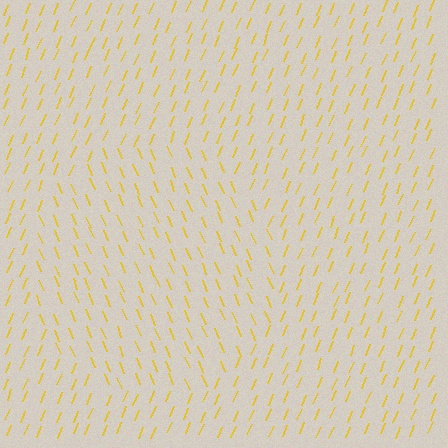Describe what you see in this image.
The image is filled with small yellow line segments. A circle region in the image has lines oriented differently from the surrounding lines, creating a visible texture boundary.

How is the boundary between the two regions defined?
The boundary is defined purely by a change in line orientation (approximately 45 degrees difference). All lines are the same color and thickness.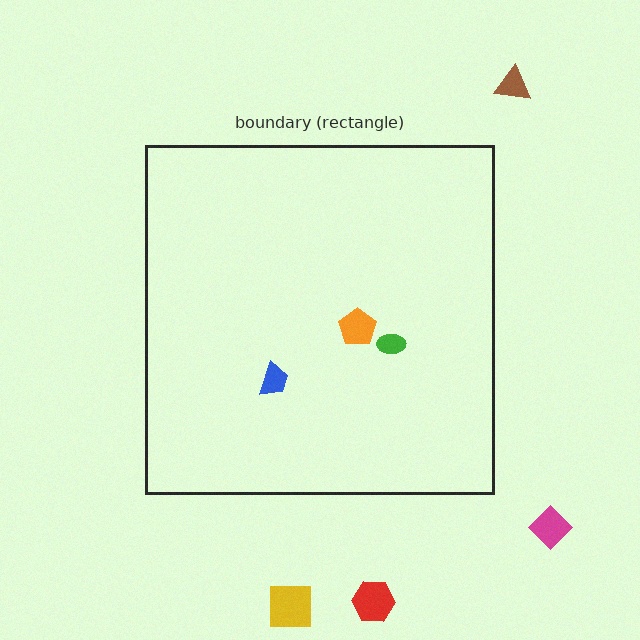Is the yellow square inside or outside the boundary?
Outside.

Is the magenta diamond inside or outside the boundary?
Outside.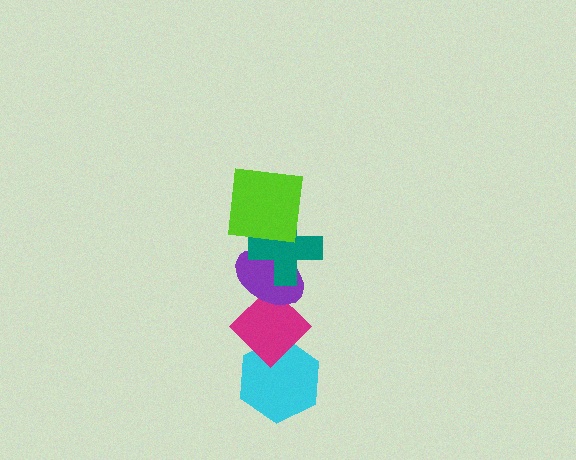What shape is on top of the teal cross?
The lime square is on top of the teal cross.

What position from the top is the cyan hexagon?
The cyan hexagon is 5th from the top.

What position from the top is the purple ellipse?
The purple ellipse is 3rd from the top.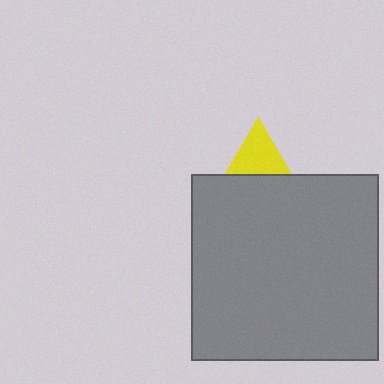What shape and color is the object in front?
The object in front is a gray square.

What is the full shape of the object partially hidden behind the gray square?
The partially hidden object is a yellow triangle.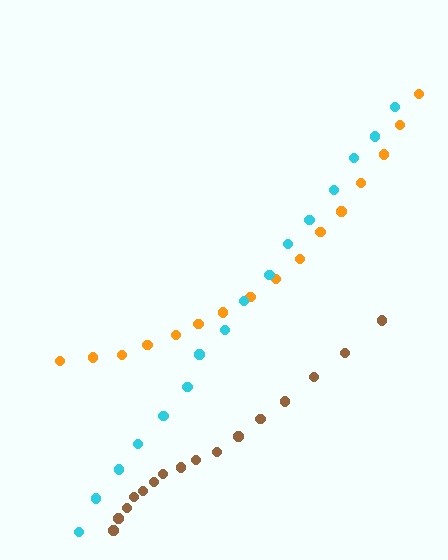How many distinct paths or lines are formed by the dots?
There are 3 distinct paths.